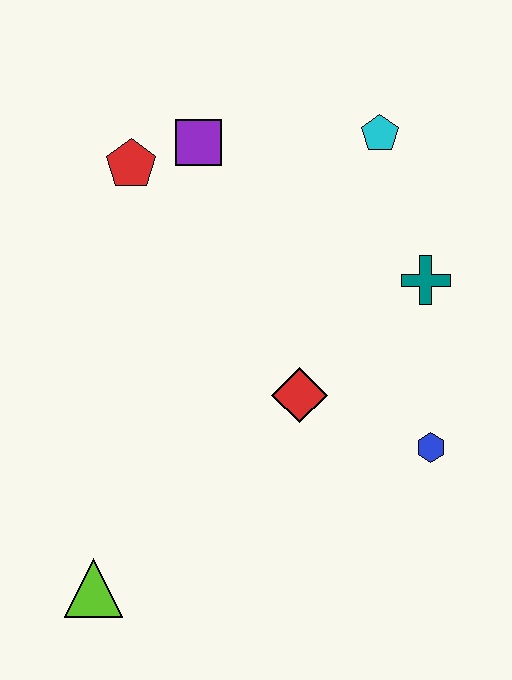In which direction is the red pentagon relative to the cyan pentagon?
The red pentagon is to the left of the cyan pentagon.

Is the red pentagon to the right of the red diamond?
No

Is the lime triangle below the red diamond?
Yes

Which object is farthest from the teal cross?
The lime triangle is farthest from the teal cross.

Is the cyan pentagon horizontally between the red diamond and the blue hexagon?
Yes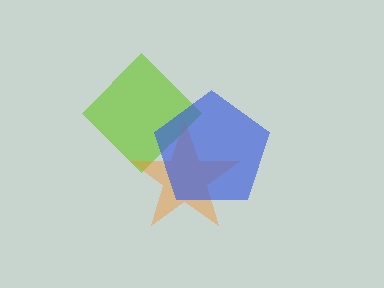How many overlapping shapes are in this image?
There are 3 overlapping shapes in the image.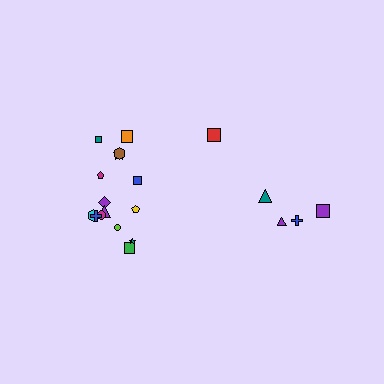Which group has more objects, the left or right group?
The left group.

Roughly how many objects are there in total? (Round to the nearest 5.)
Roughly 20 objects in total.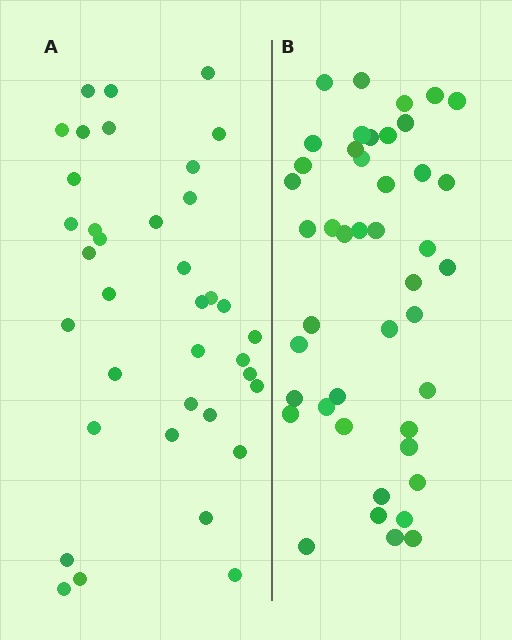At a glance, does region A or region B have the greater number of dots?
Region B (the right region) has more dots.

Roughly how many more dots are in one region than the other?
Region B has roughly 8 or so more dots than region A.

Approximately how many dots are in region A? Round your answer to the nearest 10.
About 40 dots. (The exact count is 37, which rounds to 40.)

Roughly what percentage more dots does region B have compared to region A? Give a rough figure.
About 20% more.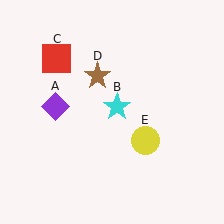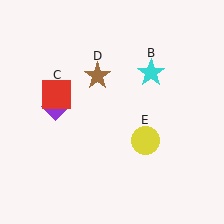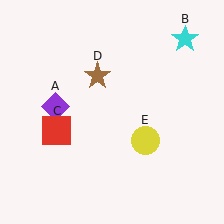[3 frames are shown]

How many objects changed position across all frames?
2 objects changed position: cyan star (object B), red square (object C).